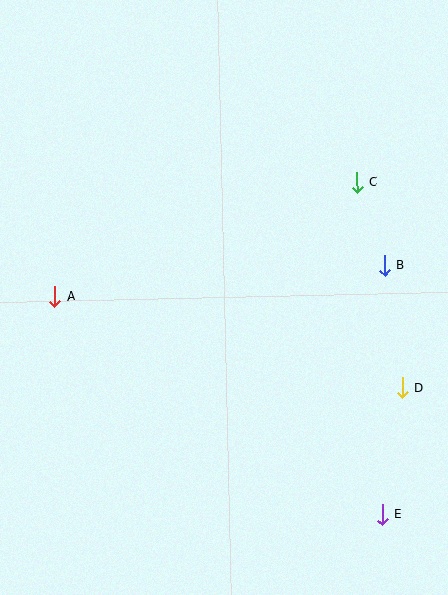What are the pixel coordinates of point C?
Point C is at (357, 182).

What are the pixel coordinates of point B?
Point B is at (384, 266).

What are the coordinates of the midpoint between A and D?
The midpoint between A and D is at (229, 342).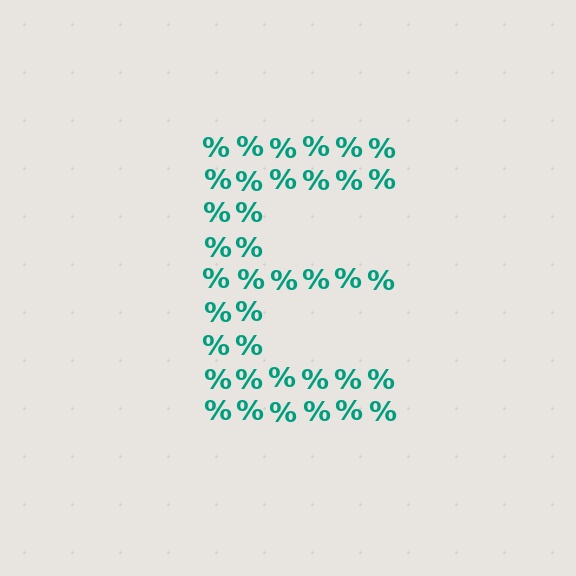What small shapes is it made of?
It is made of small percent signs.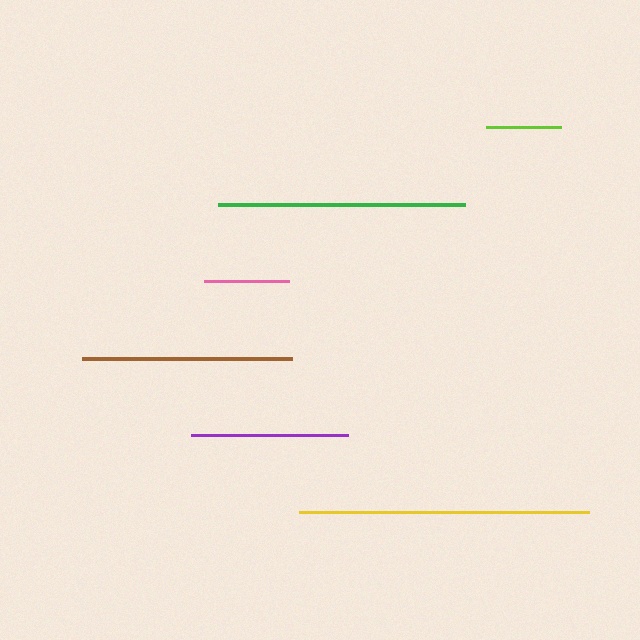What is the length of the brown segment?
The brown segment is approximately 211 pixels long.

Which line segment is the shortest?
The lime line is the shortest at approximately 75 pixels.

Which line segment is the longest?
The yellow line is the longest at approximately 289 pixels.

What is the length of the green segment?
The green segment is approximately 247 pixels long.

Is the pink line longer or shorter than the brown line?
The brown line is longer than the pink line.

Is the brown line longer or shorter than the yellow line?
The yellow line is longer than the brown line.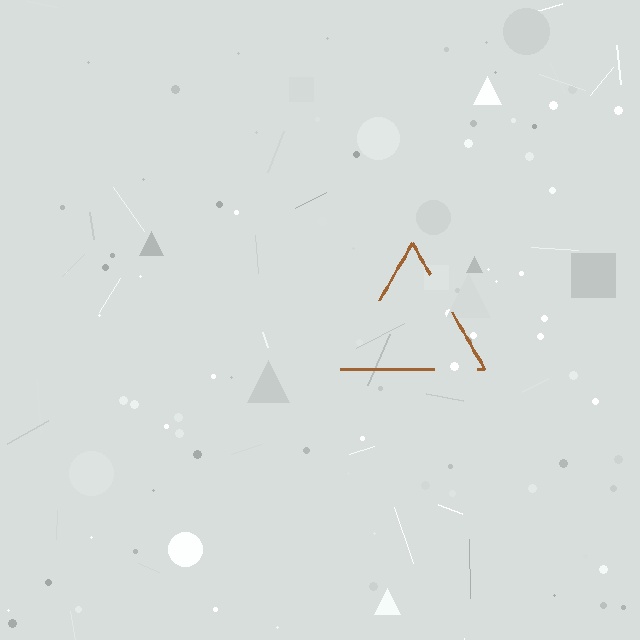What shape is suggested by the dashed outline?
The dashed outline suggests a triangle.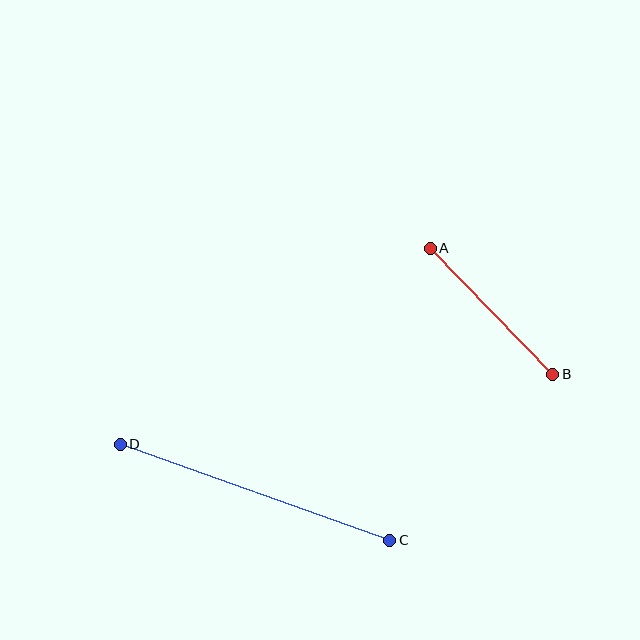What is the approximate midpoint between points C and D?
The midpoint is at approximately (255, 492) pixels.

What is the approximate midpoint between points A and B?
The midpoint is at approximately (491, 311) pixels.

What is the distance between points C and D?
The distance is approximately 286 pixels.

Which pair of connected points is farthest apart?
Points C and D are farthest apart.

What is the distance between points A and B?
The distance is approximately 175 pixels.